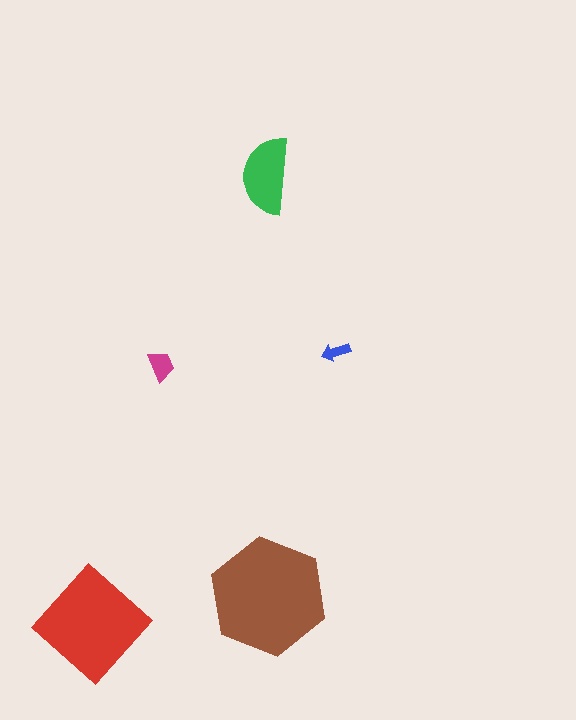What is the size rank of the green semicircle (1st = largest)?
3rd.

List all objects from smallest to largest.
The blue arrow, the magenta trapezoid, the green semicircle, the red diamond, the brown hexagon.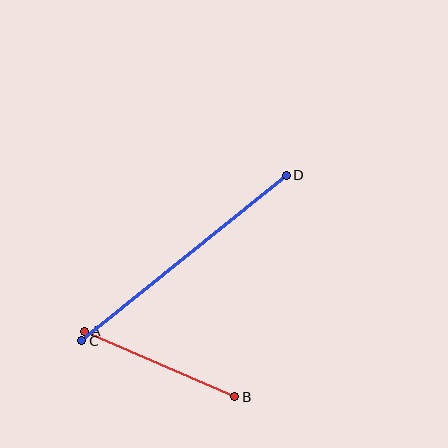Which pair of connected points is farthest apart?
Points C and D are farthest apart.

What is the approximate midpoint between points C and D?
The midpoint is at approximately (184, 258) pixels.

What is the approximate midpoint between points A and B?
The midpoint is at approximately (159, 364) pixels.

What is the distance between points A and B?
The distance is approximately 164 pixels.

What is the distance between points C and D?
The distance is approximately 263 pixels.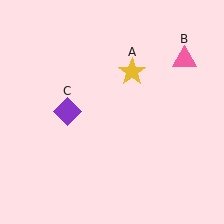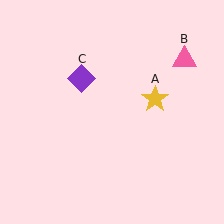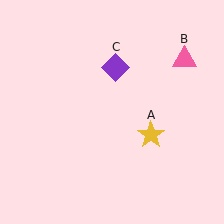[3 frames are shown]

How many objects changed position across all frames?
2 objects changed position: yellow star (object A), purple diamond (object C).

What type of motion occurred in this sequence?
The yellow star (object A), purple diamond (object C) rotated clockwise around the center of the scene.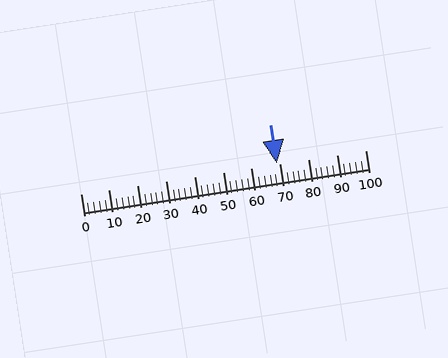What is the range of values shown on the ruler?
The ruler shows values from 0 to 100.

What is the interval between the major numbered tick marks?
The major tick marks are spaced 10 units apart.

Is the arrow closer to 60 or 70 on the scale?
The arrow is closer to 70.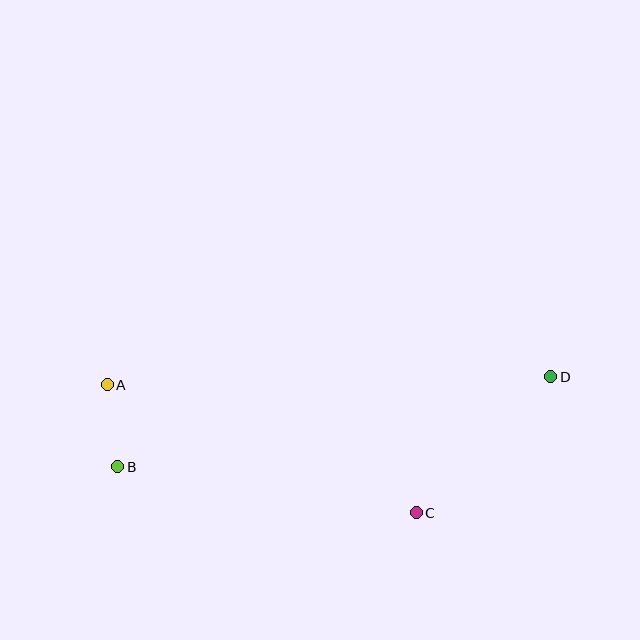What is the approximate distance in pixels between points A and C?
The distance between A and C is approximately 335 pixels.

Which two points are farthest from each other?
Points A and D are farthest from each other.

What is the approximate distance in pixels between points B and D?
The distance between B and D is approximately 442 pixels.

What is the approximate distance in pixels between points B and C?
The distance between B and C is approximately 302 pixels.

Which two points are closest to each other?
Points A and B are closest to each other.